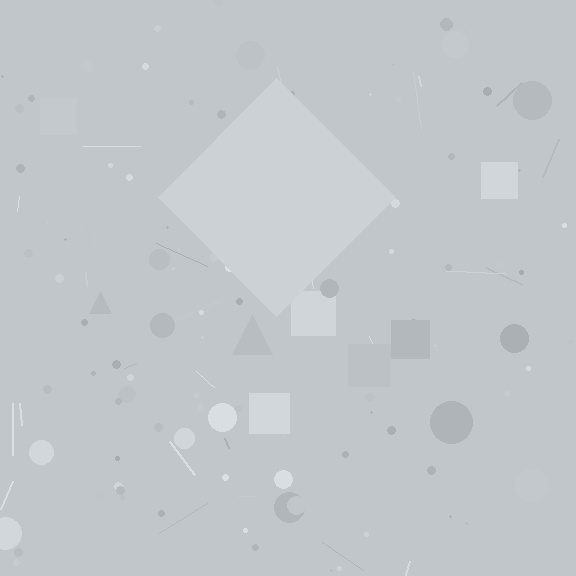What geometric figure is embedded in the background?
A diamond is embedded in the background.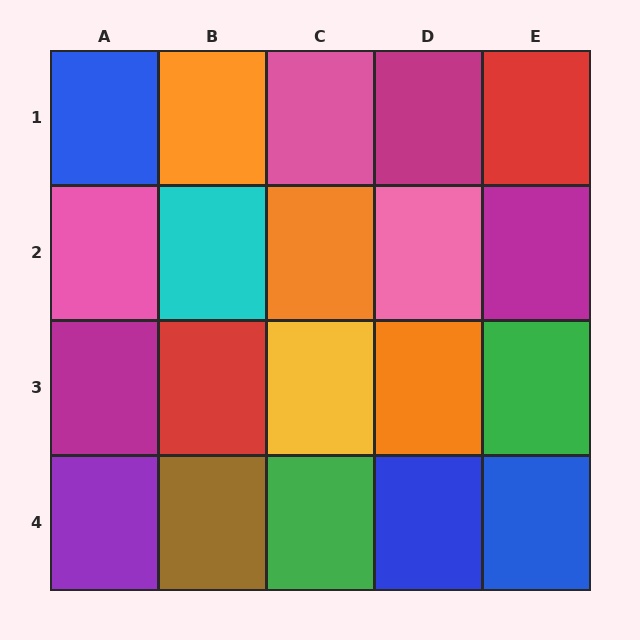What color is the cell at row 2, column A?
Pink.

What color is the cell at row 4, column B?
Brown.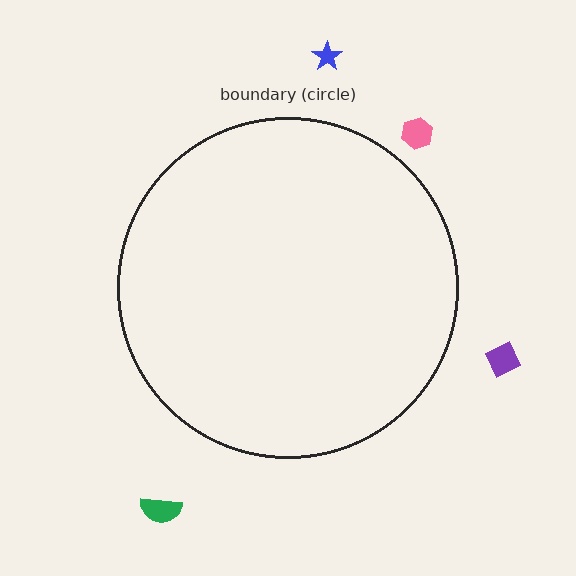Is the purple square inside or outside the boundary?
Outside.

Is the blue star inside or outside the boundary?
Outside.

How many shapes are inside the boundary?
0 inside, 4 outside.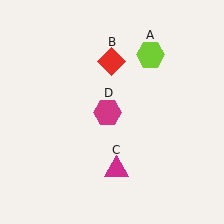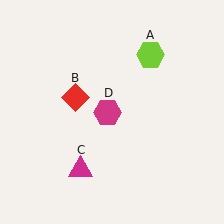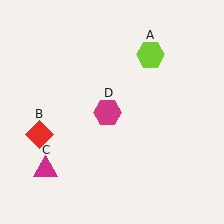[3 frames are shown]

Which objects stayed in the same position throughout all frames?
Lime hexagon (object A) and magenta hexagon (object D) remained stationary.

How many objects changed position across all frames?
2 objects changed position: red diamond (object B), magenta triangle (object C).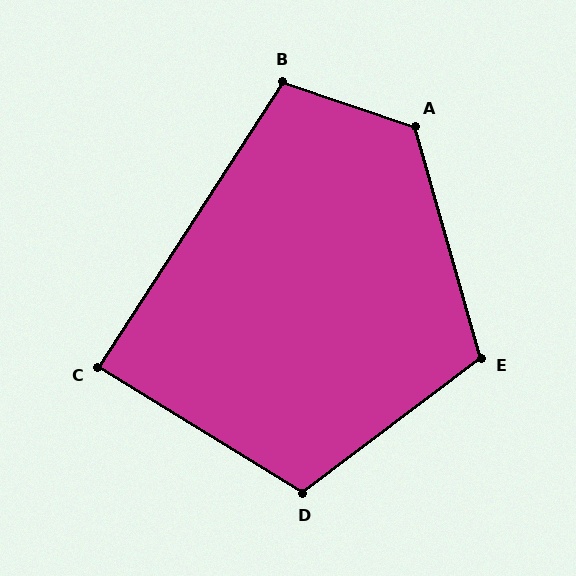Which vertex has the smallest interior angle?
C, at approximately 89 degrees.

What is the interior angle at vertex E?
Approximately 111 degrees (obtuse).